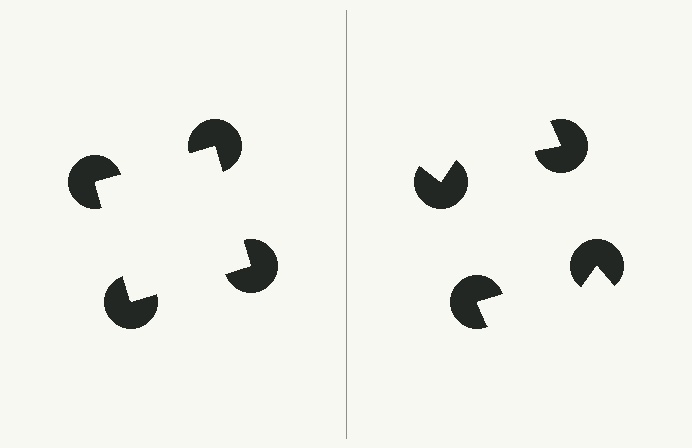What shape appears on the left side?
An illusory square.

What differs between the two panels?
The pac-man discs are positioned identically on both sides; only the wedge orientations differ. On the left they align to a square; on the right they are misaligned.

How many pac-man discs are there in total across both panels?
8 — 4 on each side.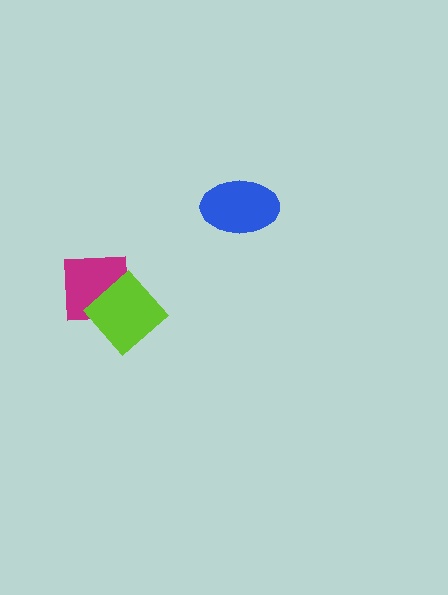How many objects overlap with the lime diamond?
1 object overlaps with the lime diamond.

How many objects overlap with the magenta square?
1 object overlaps with the magenta square.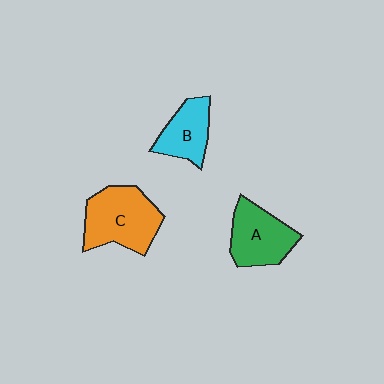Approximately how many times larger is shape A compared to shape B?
Approximately 1.3 times.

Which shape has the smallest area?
Shape B (cyan).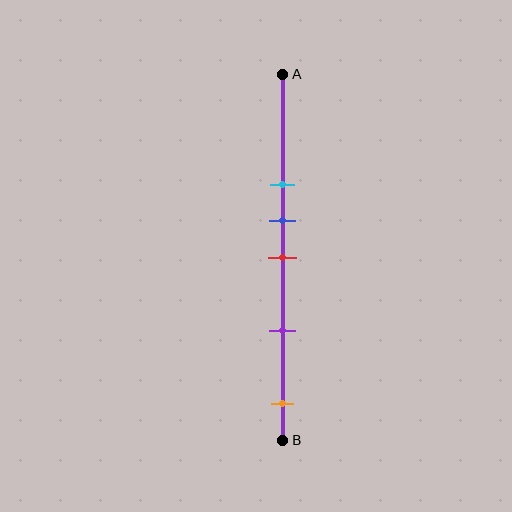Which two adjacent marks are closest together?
The blue and red marks are the closest adjacent pair.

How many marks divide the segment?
There are 5 marks dividing the segment.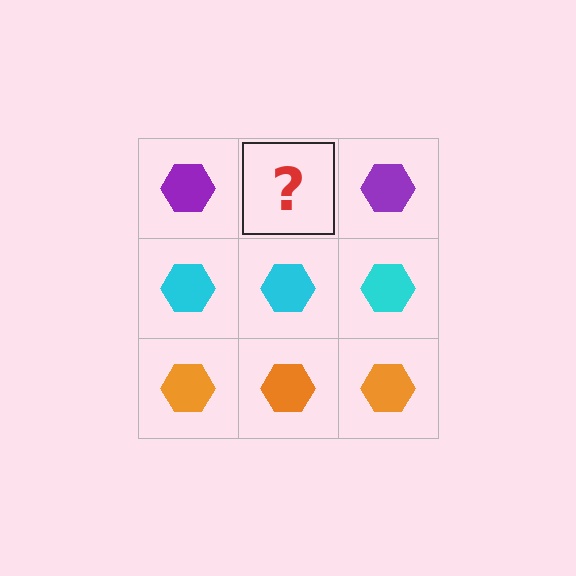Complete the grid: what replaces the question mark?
The question mark should be replaced with a purple hexagon.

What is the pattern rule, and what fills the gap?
The rule is that each row has a consistent color. The gap should be filled with a purple hexagon.